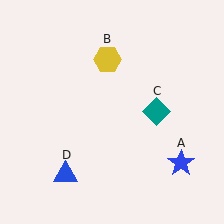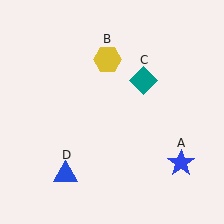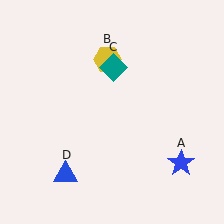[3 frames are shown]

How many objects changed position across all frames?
1 object changed position: teal diamond (object C).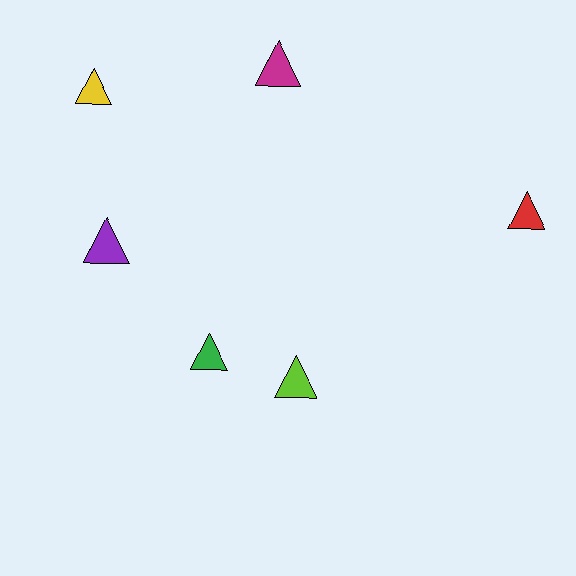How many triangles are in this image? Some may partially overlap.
There are 6 triangles.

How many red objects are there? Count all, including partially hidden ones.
There is 1 red object.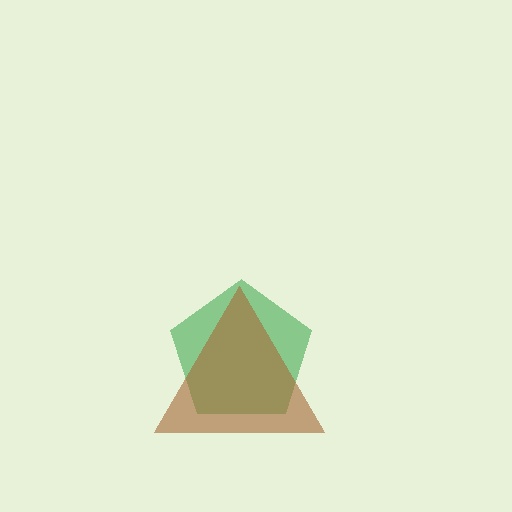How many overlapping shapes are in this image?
There are 2 overlapping shapes in the image.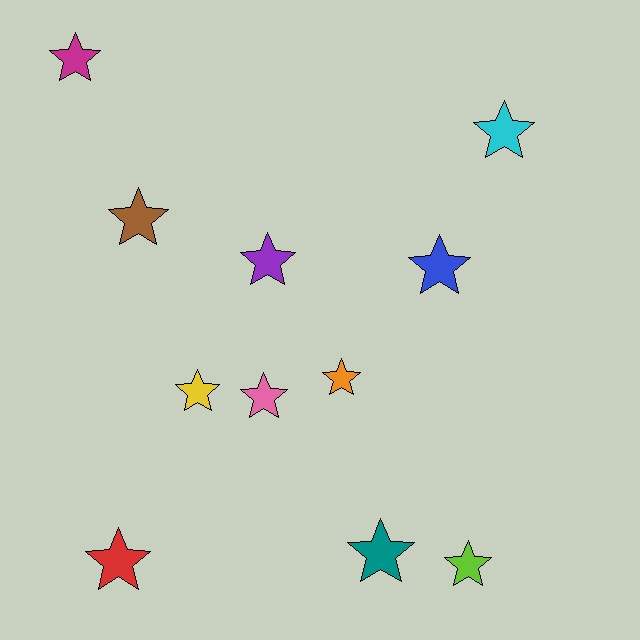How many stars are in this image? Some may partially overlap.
There are 11 stars.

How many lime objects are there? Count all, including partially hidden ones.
There is 1 lime object.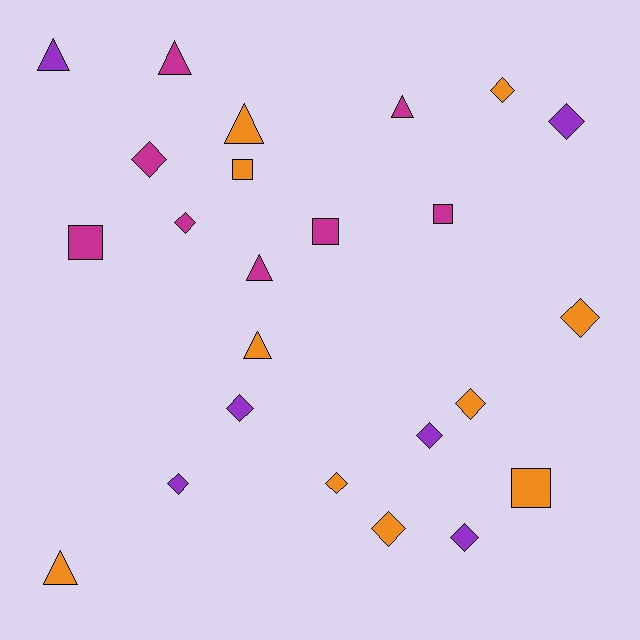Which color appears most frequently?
Orange, with 10 objects.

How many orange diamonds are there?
There are 5 orange diamonds.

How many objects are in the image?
There are 24 objects.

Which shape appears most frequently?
Diamond, with 12 objects.